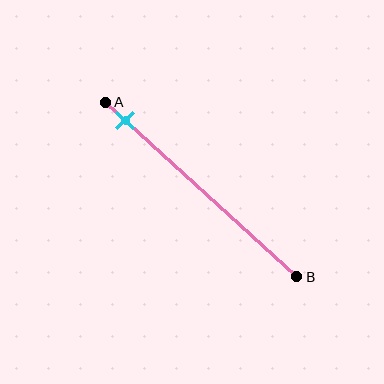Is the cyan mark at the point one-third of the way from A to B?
No, the mark is at about 10% from A, not at the 33% one-third point.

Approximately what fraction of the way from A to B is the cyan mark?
The cyan mark is approximately 10% of the way from A to B.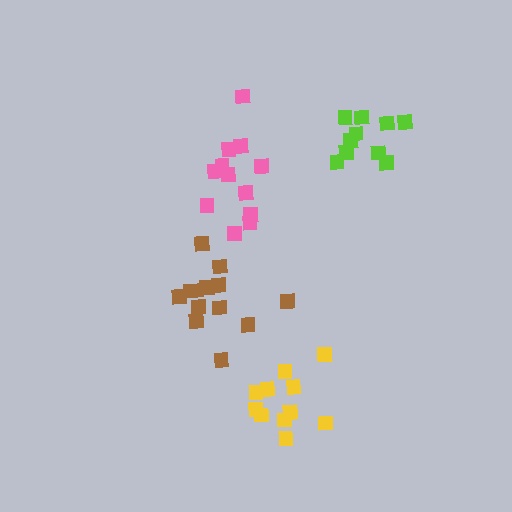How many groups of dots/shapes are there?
There are 4 groups.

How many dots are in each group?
Group 1: 12 dots, Group 2: 13 dots, Group 3: 10 dots, Group 4: 11 dots (46 total).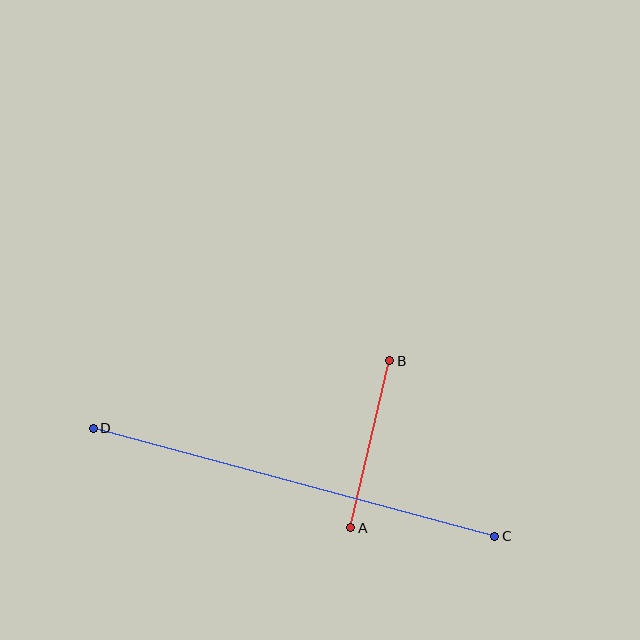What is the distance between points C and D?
The distance is approximately 416 pixels.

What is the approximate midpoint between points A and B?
The midpoint is at approximately (370, 444) pixels.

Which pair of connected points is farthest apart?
Points C and D are farthest apart.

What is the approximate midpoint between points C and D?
The midpoint is at approximately (294, 482) pixels.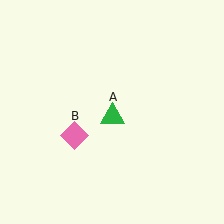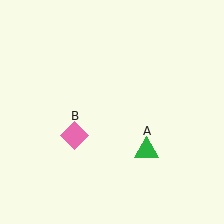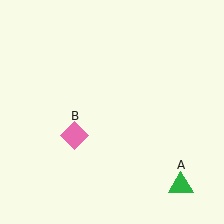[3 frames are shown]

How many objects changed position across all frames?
1 object changed position: green triangle (object A).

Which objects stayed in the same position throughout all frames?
Pink diamond (object B) remained stationary.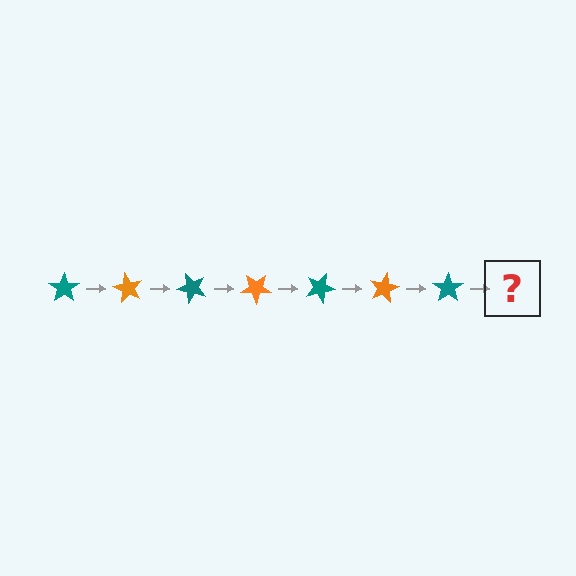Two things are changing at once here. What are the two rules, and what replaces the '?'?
The two rules are that it rotates 60 degrees each step and the color cycles through teal and orange. The '?' should be an orange star, rotated 420 degrees from the start.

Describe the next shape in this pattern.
It should be an orange star, rotated 420 degrees from the start.